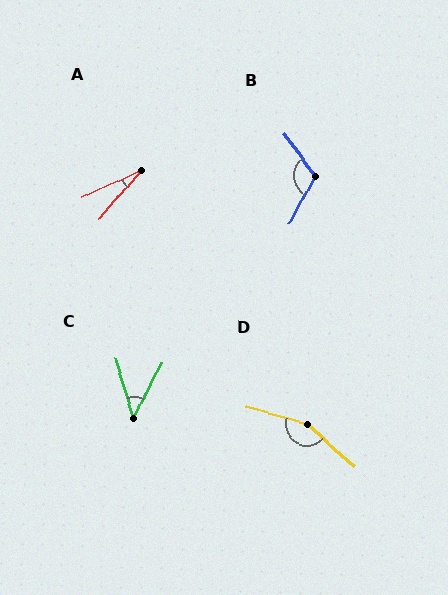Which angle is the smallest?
A, at approximately 24 degrees.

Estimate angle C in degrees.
Approximately 43 degrees.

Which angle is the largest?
D, at approximately 154 degrees.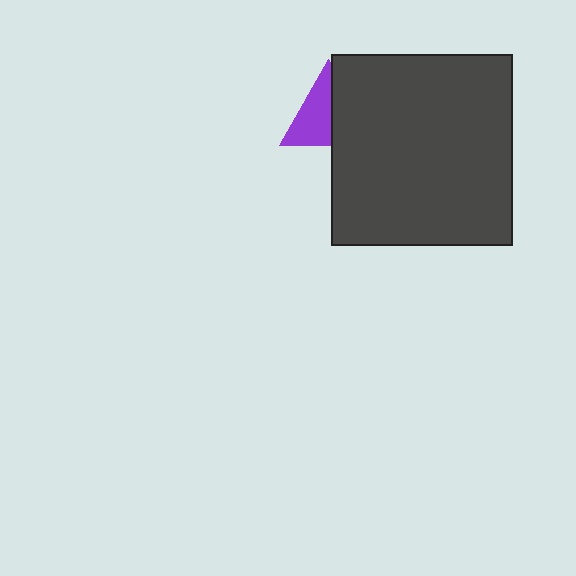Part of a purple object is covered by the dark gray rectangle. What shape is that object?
It is a triangle.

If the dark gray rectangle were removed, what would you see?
You would see the complete purple triangle.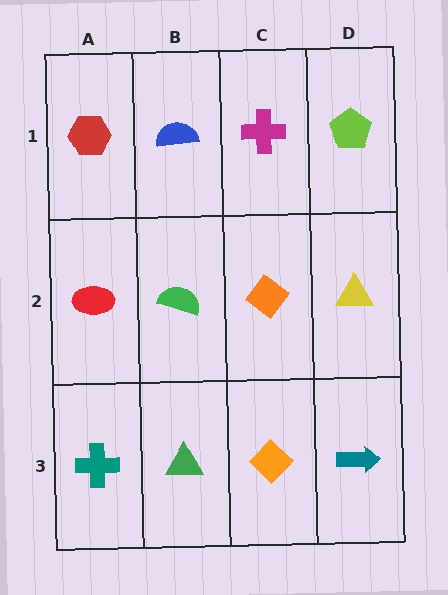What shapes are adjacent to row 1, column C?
An orange diamond (row 2, column C), a blue semicircle (row 1, column B), a lime pentagon (row 1, column D).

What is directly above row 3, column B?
A green semicircle.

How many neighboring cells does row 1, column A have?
2.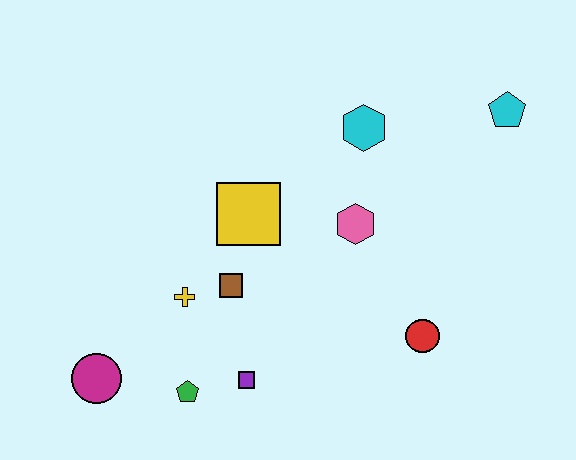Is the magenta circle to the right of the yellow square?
No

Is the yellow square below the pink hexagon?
No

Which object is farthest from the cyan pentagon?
The magenta circle is farthest from the cyan pentagon.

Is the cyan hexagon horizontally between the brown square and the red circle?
Yes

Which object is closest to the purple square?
The green pentagon is closest to the purple square.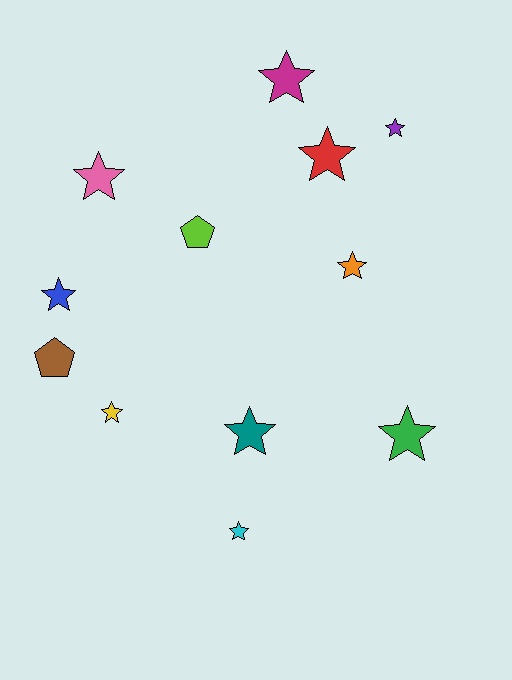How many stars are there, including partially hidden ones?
There are 10 stars.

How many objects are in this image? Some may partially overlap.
There are 12 objects.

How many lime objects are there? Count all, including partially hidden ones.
There is 1 lime object.